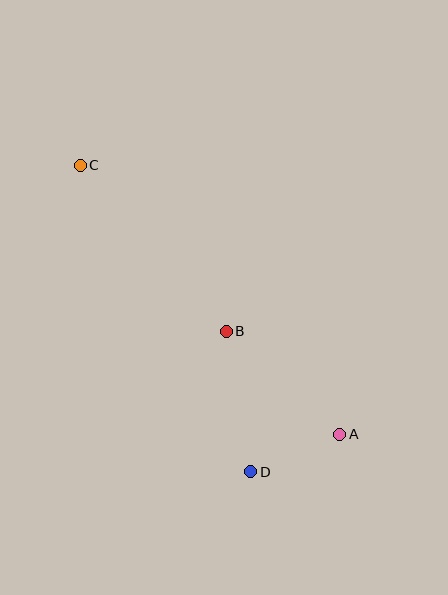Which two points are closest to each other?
Points A and D are closest to each other.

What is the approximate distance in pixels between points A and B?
The distance between A and B is approximately 153 pixels.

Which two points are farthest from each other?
Points A and C are farthest from each other.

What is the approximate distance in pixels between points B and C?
The distance between B and C is approximately 221 pixels.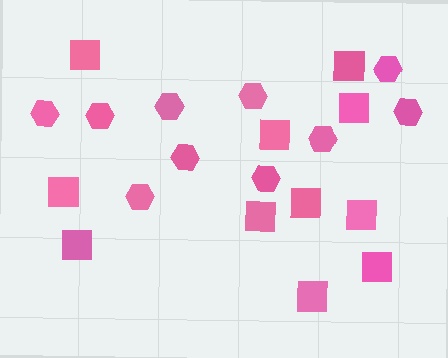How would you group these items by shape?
There are 2 groups: one group of hexagons (10) and one group of squares (11).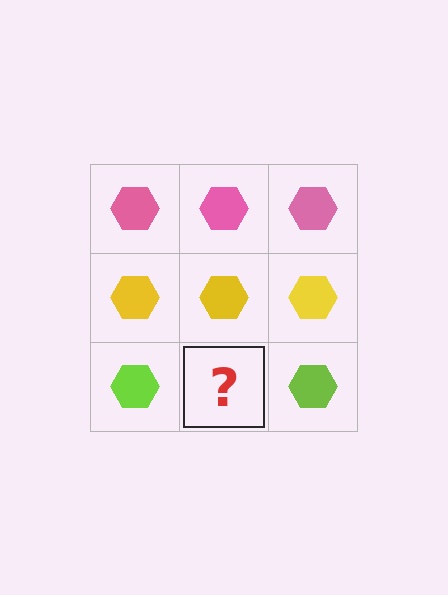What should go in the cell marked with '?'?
The missing cell should contain a lime hexagon.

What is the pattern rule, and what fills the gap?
The rule is that each row has a consistent color. The gap should be filled with a lime hexagon.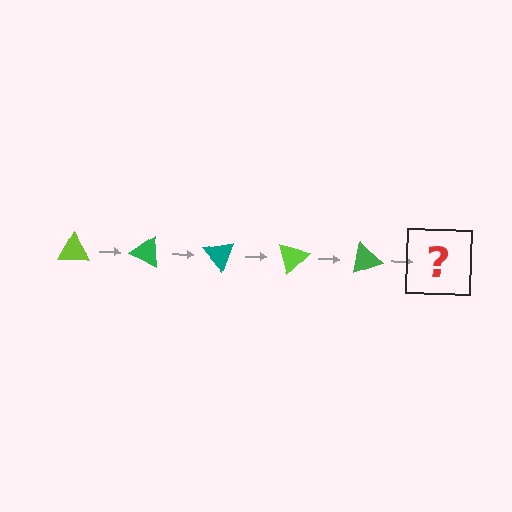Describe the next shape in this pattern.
It should be a teal triangle, rotated 125 degrees from the start.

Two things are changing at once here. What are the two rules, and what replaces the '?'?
The two rules are that it rotates 25 degrees each step and the color cycles through lime, green, and teal. The '?' should be a teal triangle, rotated 125 degrees from the start.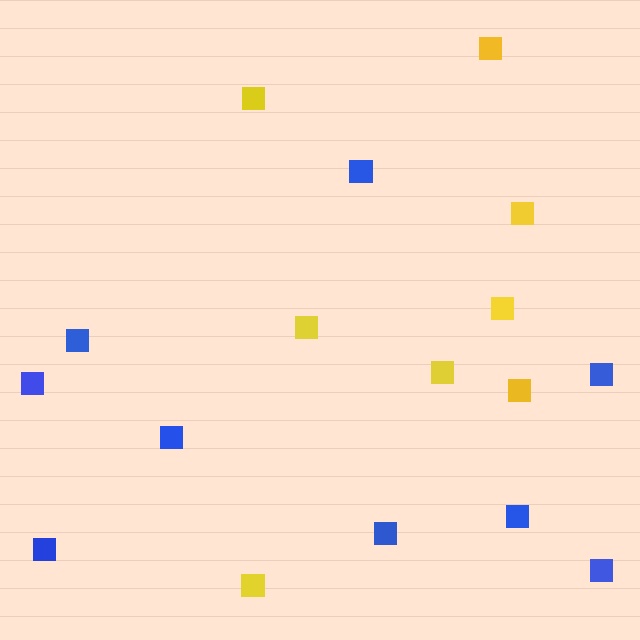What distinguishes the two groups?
There are 2 groups: one group of yellow squares (8) and one group of blue squares (9).